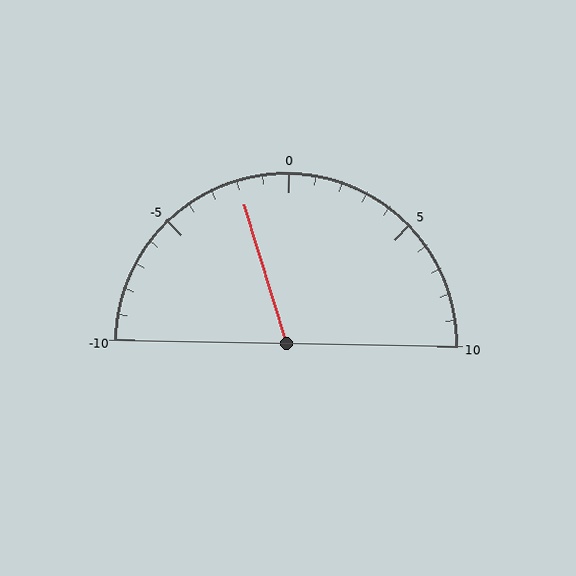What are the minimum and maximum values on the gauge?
The gauge ranges from -10 to 10.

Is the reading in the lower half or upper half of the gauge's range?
The reading is in the lower half of the range (-10 to 10).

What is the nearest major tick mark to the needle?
The nearest major tick mark is 0.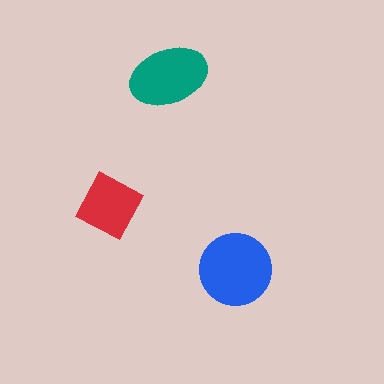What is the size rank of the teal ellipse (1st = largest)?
2nd.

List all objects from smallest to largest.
The red diamond, the teal ellipse, the blue circle.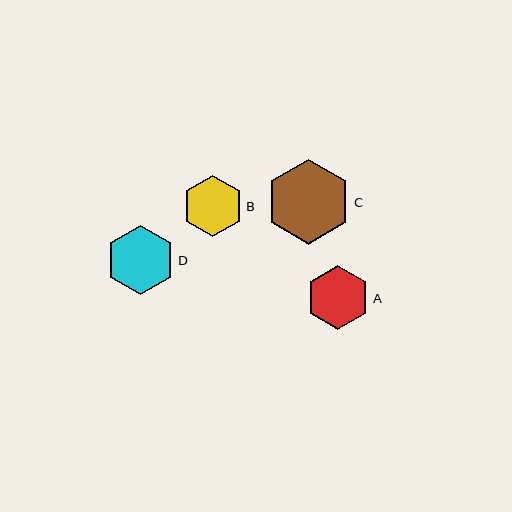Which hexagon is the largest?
Hexagon C is the largest with a size of approximately 85 pixels.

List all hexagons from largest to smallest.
From largest to smallest: C, D, A, B.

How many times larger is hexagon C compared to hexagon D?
Hexagon C is approximately 1.2 times the size of hexagon D.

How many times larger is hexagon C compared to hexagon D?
Hexagon C is approximately 1.2 times the size of hexagon D.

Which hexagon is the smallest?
Hexagon B is the smallest with a size of approximately 61 pixels.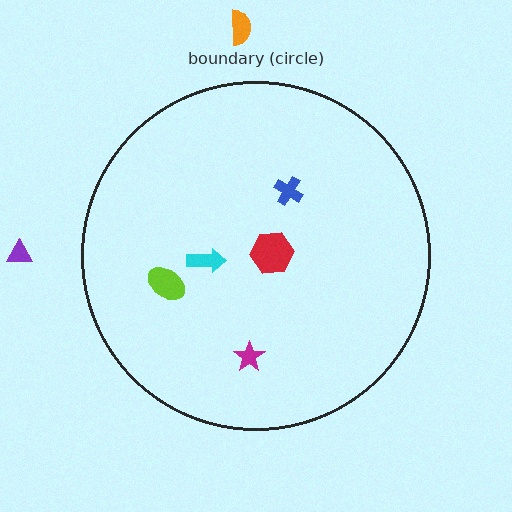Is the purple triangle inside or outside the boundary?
Outside.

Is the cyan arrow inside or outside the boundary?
Inside.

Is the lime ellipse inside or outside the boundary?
Inside.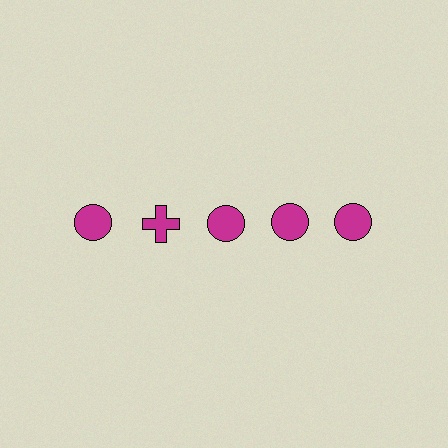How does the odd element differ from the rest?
It has a different shape: cross instead of circle.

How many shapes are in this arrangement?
There are 5 shapes arranged in a grid pattern.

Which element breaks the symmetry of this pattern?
The magenta cross in the top row, second from left column breaks the symmetry. All other shapes are magenta circles.